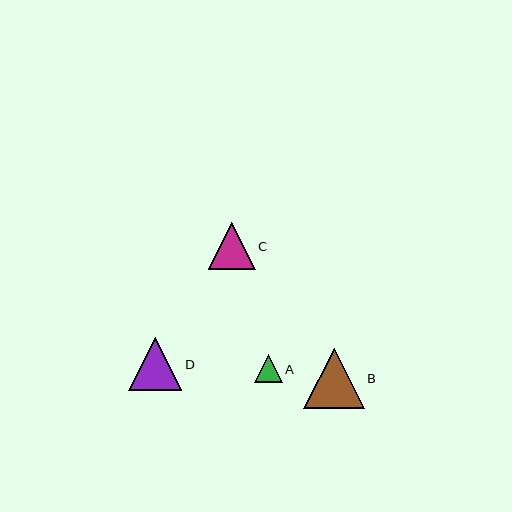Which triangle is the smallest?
Triangle A is the smallest with a size of approximately 28 pixels.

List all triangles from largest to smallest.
From largest to smallest: B, D, C, A.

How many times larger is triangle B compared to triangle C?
Triangle B is approximately 1.3 times the size of triangle C.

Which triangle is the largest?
Triangle B is the largest with a size of approximately 60 pixels.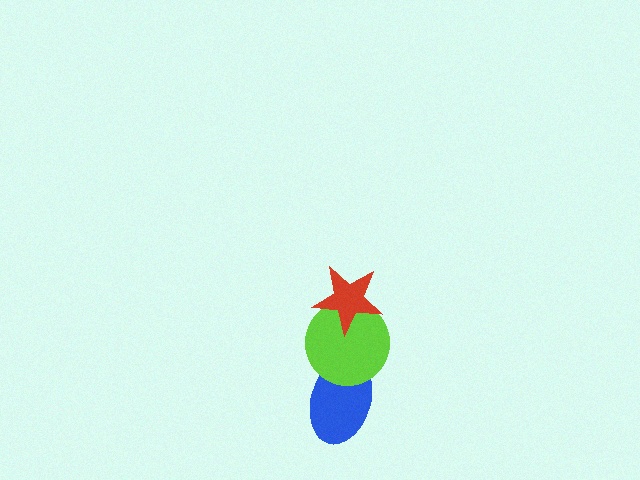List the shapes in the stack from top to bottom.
From top to bottom: the red star, the lime circle, the blue ellipse.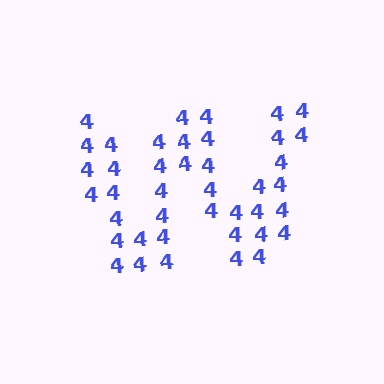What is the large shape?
The large shape is the letter W.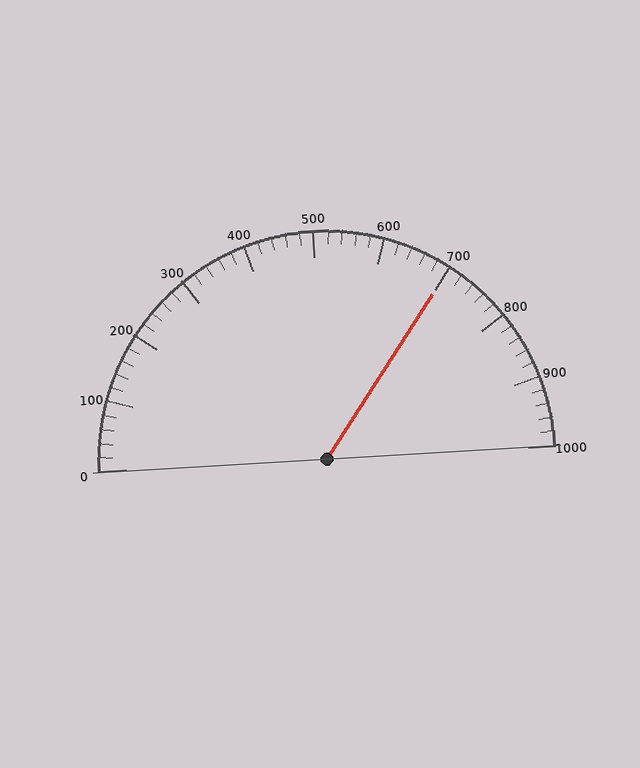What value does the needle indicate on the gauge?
The needle indicates approximately 700.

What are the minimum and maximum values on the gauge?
The gauge ranges from 0 to 1000.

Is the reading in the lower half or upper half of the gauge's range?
The reading is in the upper half of the range (0 to 1000).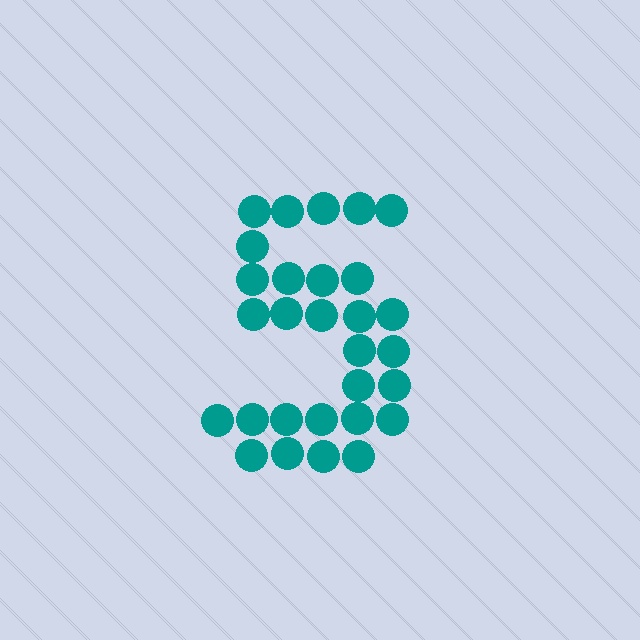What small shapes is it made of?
It is made of small circles.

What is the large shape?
The large shape is the digit 5.